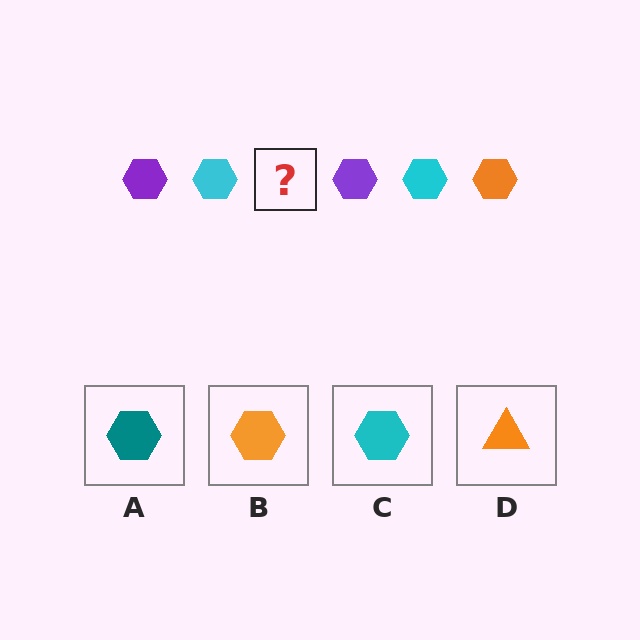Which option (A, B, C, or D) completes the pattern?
B.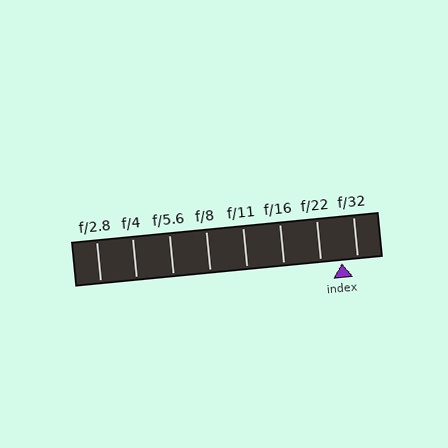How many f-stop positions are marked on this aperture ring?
There are 8 f-stop positions marked.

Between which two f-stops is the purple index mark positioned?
The index mark is between f/22 and f/32.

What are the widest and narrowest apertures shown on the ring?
The widest aperture shown is f/2.8 and the narrowest is f/32.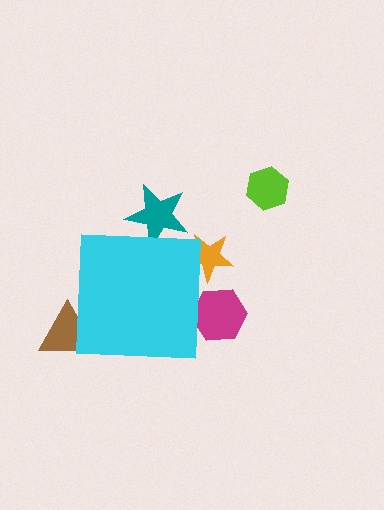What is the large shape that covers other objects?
A cyan square.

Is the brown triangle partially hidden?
Yes, the brown triangle is partially hidden behind the cyan square.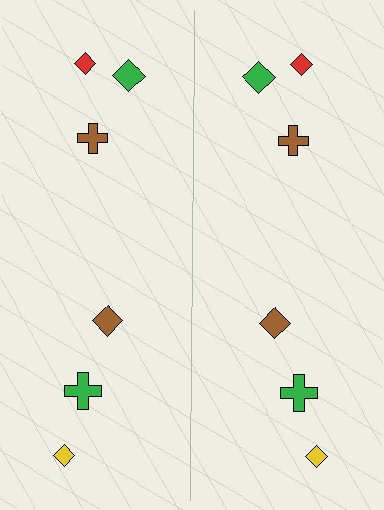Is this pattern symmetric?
Yes, this pattern has bilateral (reflection) symmetry.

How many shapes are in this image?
There are 12 shapes in this image.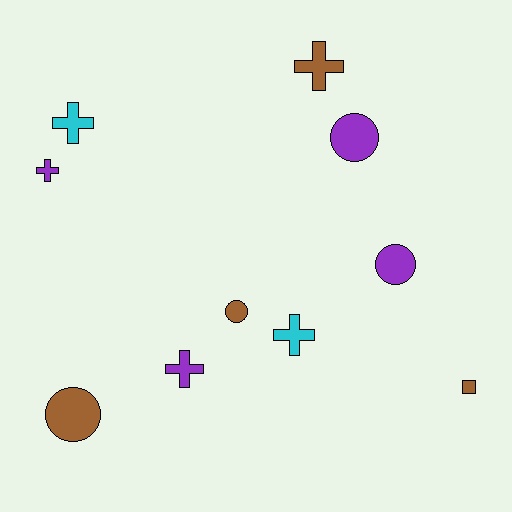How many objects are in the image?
There are 10 objects.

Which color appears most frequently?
Purple, with 4 objects.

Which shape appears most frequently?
Cross, with 5 objects.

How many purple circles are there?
There are 2 purple circles.